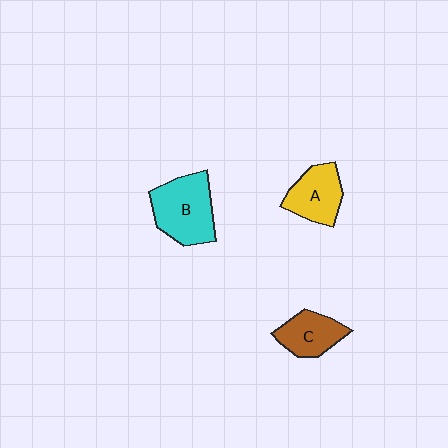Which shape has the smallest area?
Shape C (brown).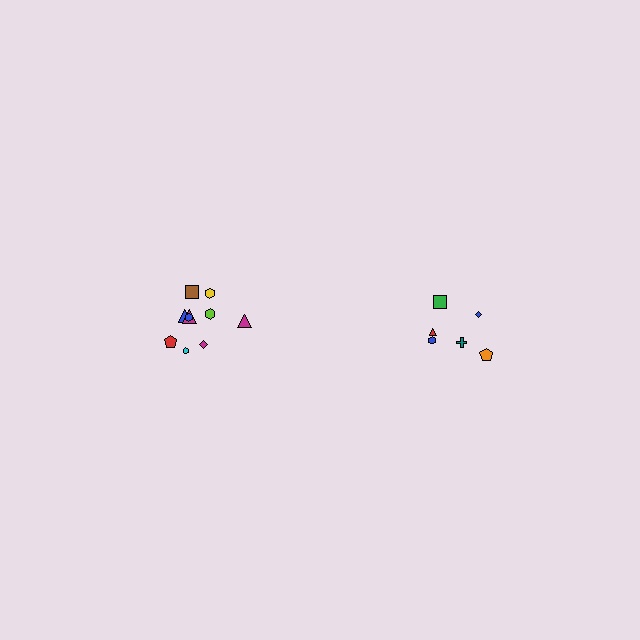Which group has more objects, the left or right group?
The left group.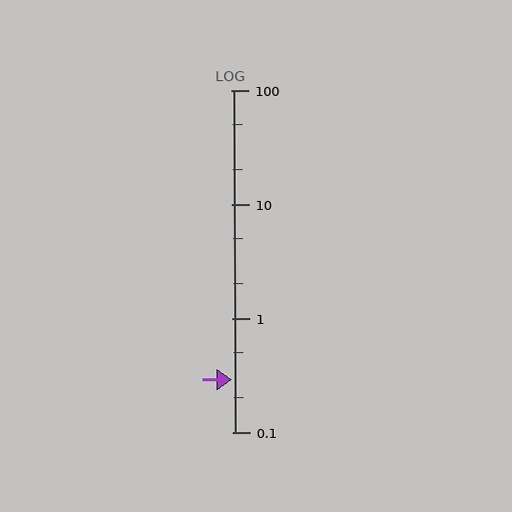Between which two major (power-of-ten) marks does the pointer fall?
The pointer is between 0.1 and 1.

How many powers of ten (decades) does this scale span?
The scale spans 3 decades, from 0.1 to 100.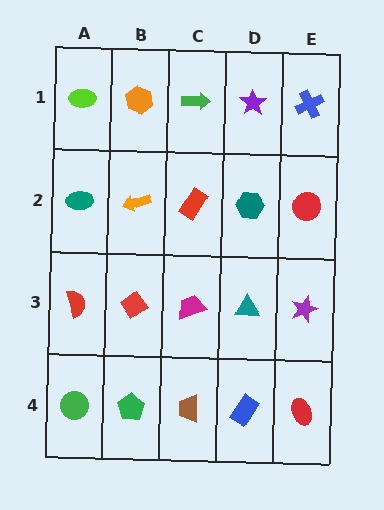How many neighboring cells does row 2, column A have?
3.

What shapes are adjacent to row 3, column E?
A red circle (row 2, column E), a red ellipse (row 4, column E), a teal triangle (row 3, column D).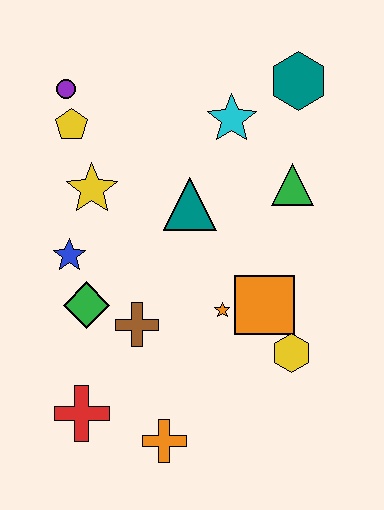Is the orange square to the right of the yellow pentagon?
Yes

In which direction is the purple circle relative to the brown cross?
The purple circle is above the brown cross.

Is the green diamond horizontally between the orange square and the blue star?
Yes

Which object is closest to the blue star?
The green diamond is closest to the blue star.